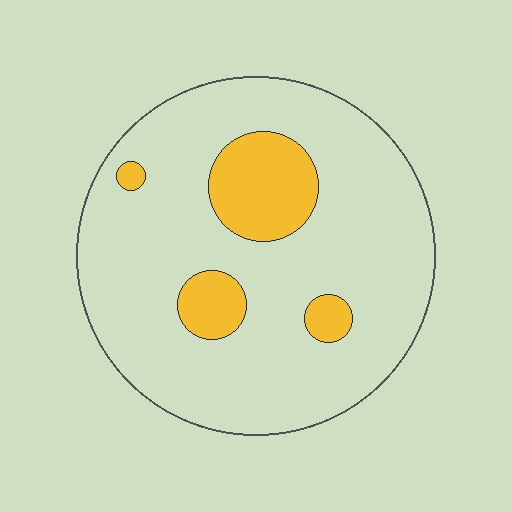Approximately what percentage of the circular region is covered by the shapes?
Approximately 15%.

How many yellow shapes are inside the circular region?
4.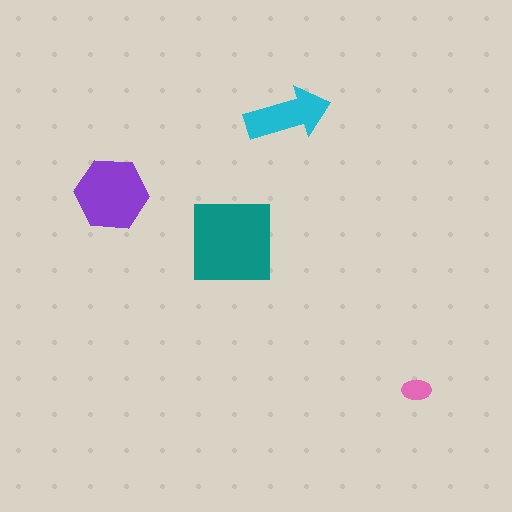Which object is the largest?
The teal square.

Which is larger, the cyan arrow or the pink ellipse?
The cyan arrow.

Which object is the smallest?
The pink ellipse.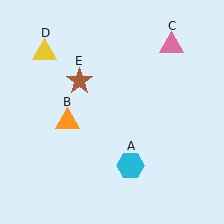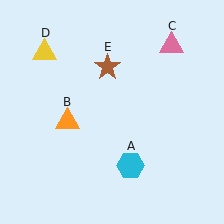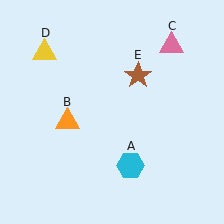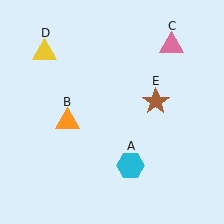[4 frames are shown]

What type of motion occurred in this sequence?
The brown star (object E) rotated clockwise around the center of the scene.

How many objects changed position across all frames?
1 object changed position: brown star (object E).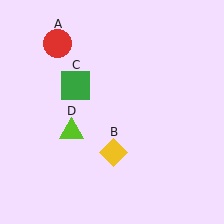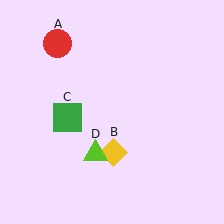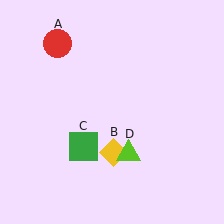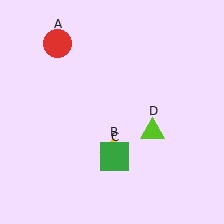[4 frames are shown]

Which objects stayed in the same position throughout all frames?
Red circle (object A) and yellow diamond (object B) remained stationary.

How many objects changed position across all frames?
2 objects changed position: green square (object C), lime triangle (object D).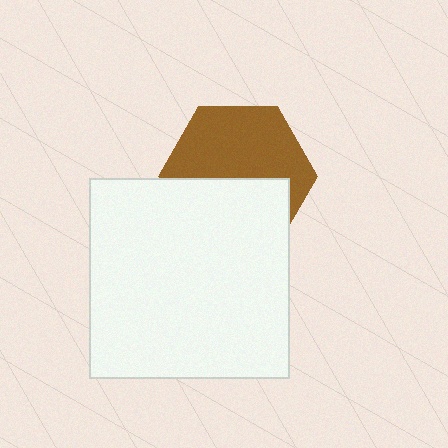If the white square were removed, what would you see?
You would see the complete brown hexagon.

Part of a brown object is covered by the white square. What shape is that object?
It is a hexagon.